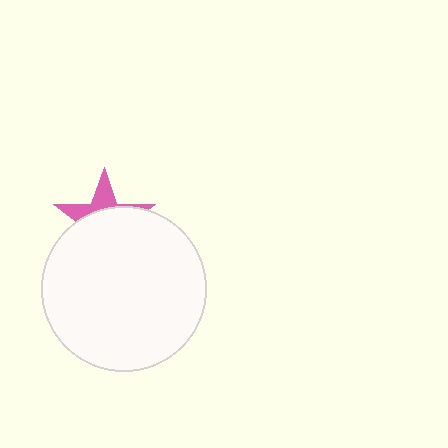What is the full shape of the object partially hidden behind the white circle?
The partially hidden object is a pink star.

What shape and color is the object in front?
The object in front is a white circle.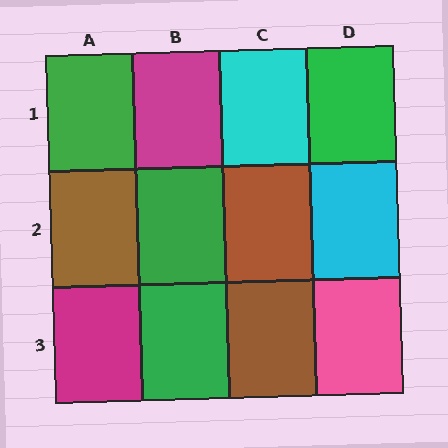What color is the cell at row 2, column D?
Cyan.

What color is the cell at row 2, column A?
Brown.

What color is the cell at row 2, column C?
Brown.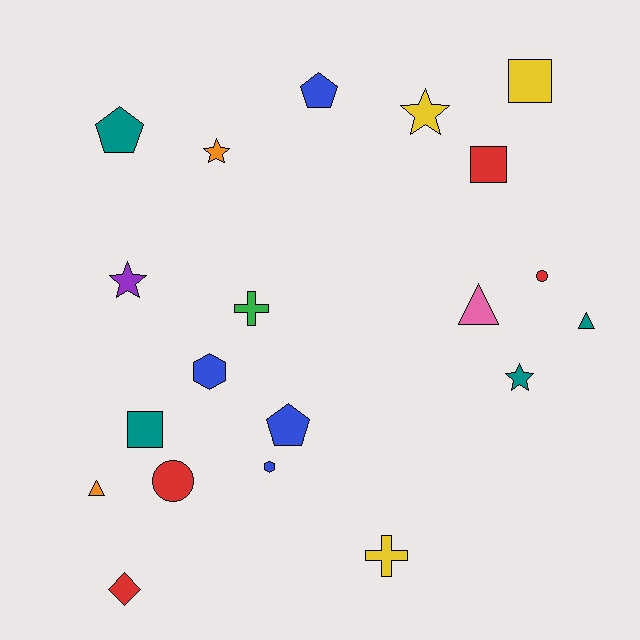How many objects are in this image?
There are 20 objects.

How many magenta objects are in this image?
There are no magenta objects.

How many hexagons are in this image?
There are 2 hexagons.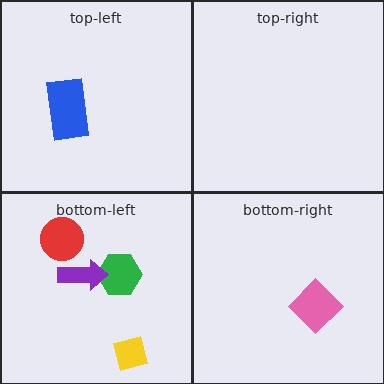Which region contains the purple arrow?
The bottom-left region.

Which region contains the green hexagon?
The bottom-left region.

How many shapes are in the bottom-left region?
4.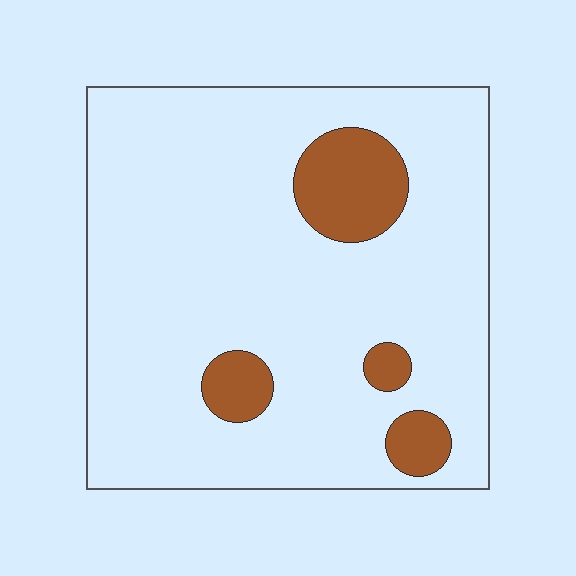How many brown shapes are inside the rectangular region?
4.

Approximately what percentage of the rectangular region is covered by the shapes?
Approximately 10%.